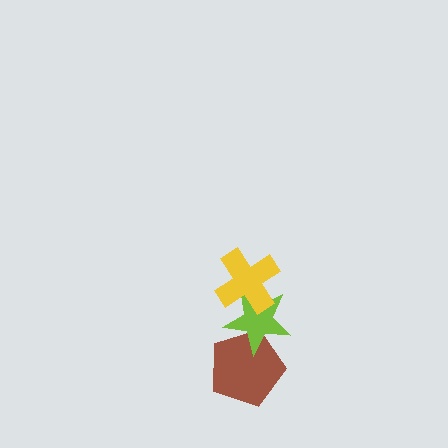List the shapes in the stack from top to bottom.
From top to bottom: the yellow cross, the lime star, the brown pentagon.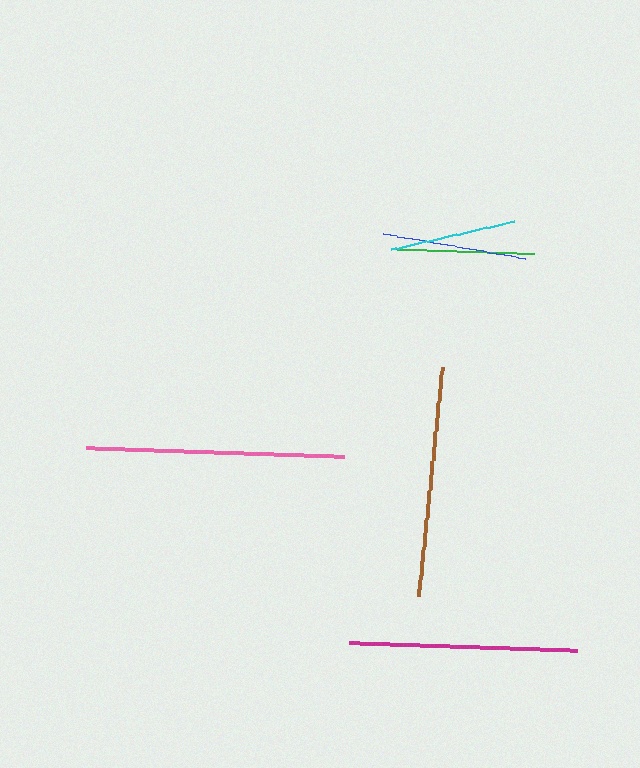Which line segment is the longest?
The pink line is the longest at approximately 258 pixels.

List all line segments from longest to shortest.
From longest to shortest: pink, brown, magenta, blue, green, cyan.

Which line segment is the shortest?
The cyan line is the shortest at approximately 126 pixels.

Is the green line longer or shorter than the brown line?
The brown line is longer than the green line.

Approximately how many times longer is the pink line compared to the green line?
The pink line is approximately 1.8 times the length of the green line.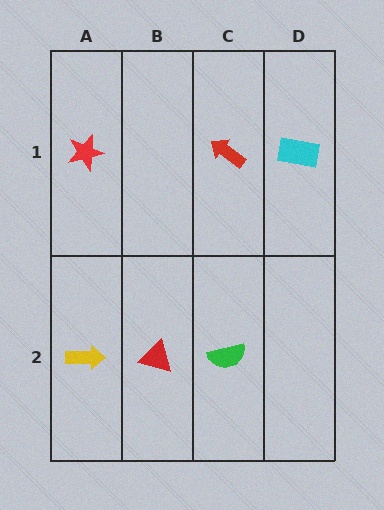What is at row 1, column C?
A red arrow.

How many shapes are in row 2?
3 shapes.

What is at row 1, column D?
A cyan rectangle.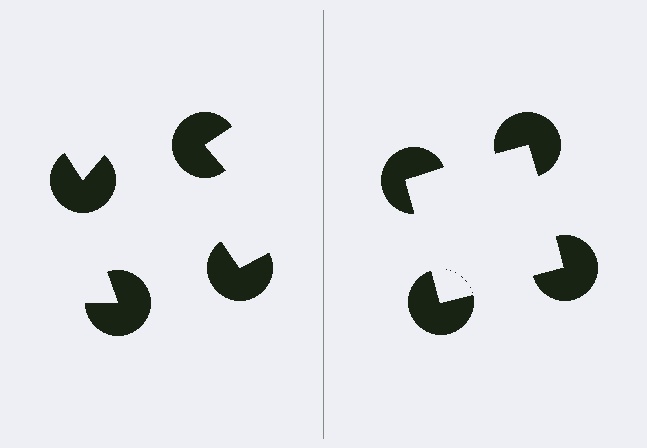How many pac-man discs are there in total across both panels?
8 — 4 on each side.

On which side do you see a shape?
An illusory square appears on the right side. On the left side the wedge cuts are rotated, so no coherent shape forms.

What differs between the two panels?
The pac-man discs are positioned identically on both sides; only the wedge orientations differ. On the right they align to a square; on the left they are misaligned.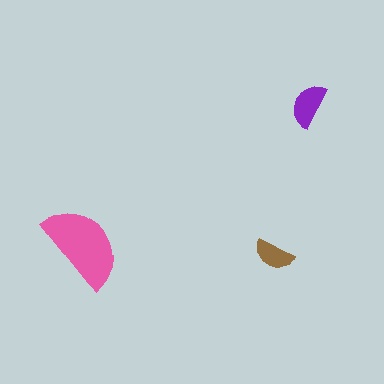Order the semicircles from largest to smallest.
the pink one, the purple one, the brown one.